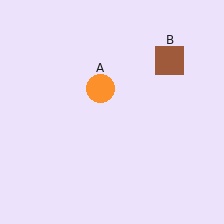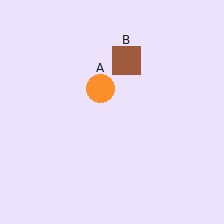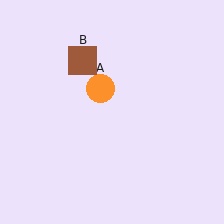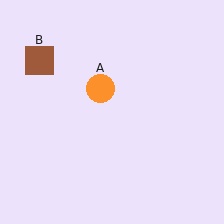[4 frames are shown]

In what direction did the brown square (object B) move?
The brown square (object B) moved left.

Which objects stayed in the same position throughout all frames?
Orange circle (object A) remained stationary.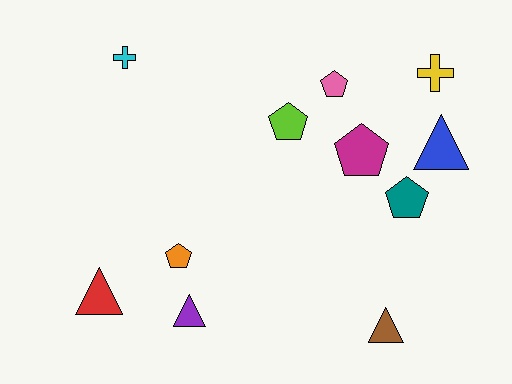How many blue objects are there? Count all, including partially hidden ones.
There is 1 blue object.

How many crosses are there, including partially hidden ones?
There are 2 crosses.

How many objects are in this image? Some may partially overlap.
There are 11 objects.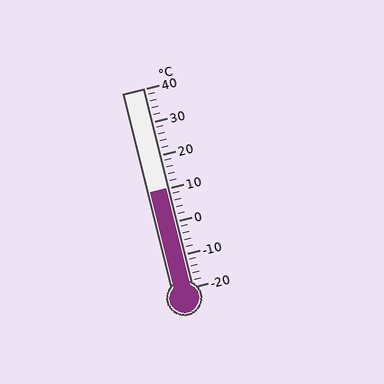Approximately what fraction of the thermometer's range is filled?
The thermometer is filled to approximately 50% of its range.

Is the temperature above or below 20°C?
The temperature is below 20°C.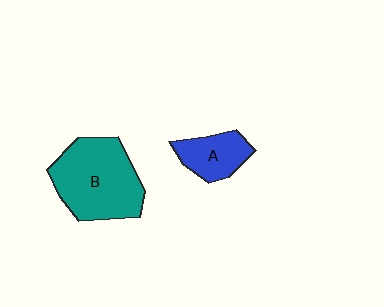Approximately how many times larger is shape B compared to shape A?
Approximately 2.2 times.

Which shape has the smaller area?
Shape A (blue).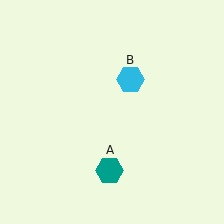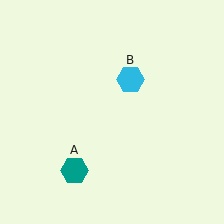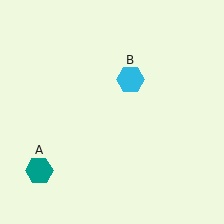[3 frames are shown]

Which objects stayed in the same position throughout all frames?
Cyan hexagon (object B) remained stationary.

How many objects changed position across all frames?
1 object changed position: teal hexagon (object A).